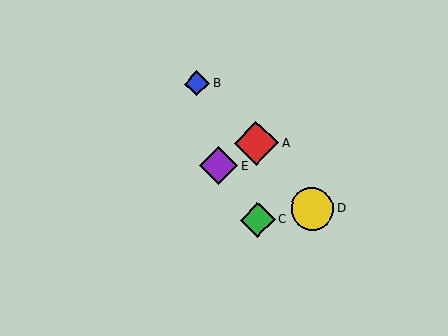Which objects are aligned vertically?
Objects A, C are aligned vertically.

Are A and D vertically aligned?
No, A is at x≈256 and D is at x≈312.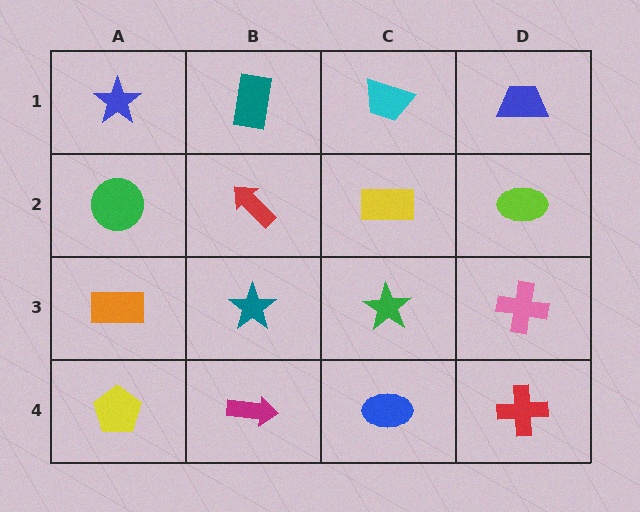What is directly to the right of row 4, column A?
A magenta arrow.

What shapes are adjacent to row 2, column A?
A blue star (row 1, column A), an orange rectangle (row 3, column A), a red arrow (row 2, column B).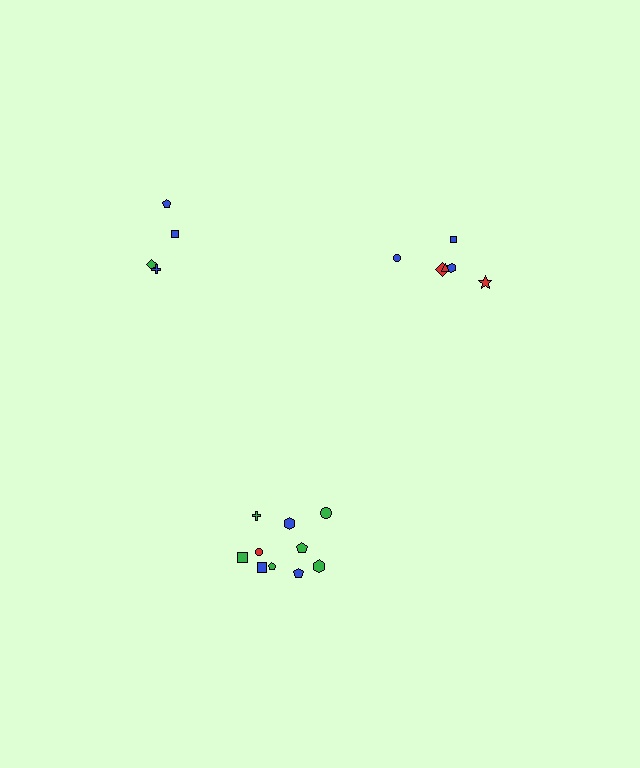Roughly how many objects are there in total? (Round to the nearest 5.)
Roughly 20 objects in total.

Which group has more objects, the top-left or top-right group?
The top-right group.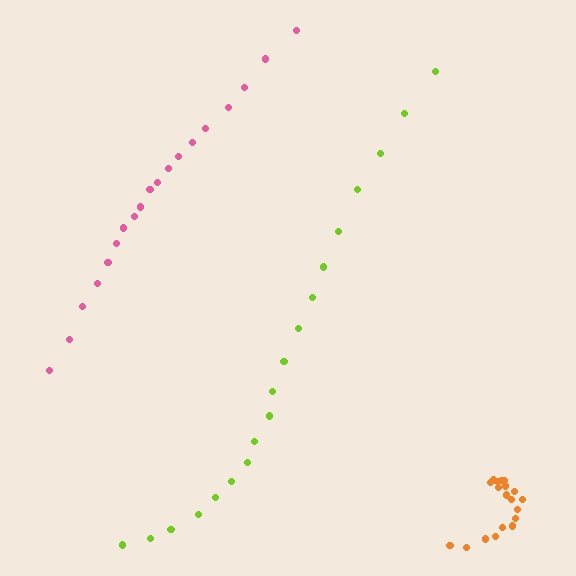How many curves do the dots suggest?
There are 3 distinct paths.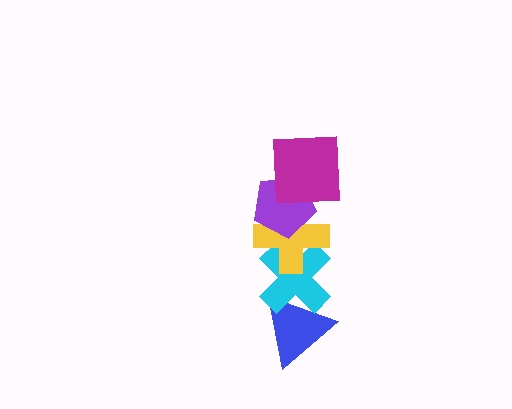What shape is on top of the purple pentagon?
The magenta square is on top of the purple pentagon.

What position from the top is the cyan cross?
The cyan cross is 4th from the top.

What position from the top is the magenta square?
The magenta square is 1st from the top.